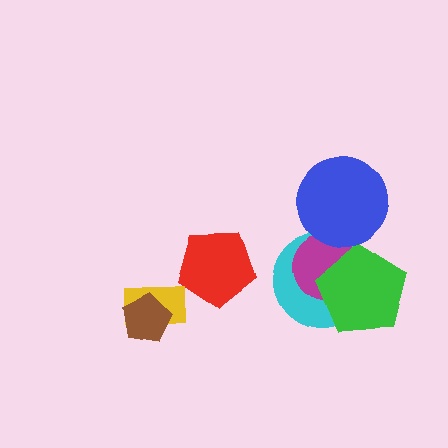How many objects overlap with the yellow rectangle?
1 object overlaps with the yellow rectangle.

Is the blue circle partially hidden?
No, no other shape covers it.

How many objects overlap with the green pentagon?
2 objects overlap with the green pentagon.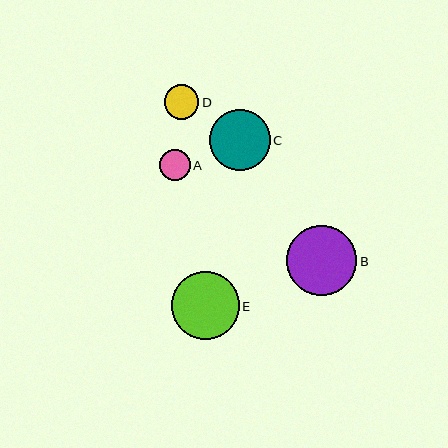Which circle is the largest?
Circle B is the largest with a size of approximately 70 pixels.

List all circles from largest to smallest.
From largest to smallest: B, E, C, D, A.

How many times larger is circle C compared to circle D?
Circle C is approximately 1.8 times the size of circle D.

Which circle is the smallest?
Circle A is the smallest with a size of approximately 31 pixels.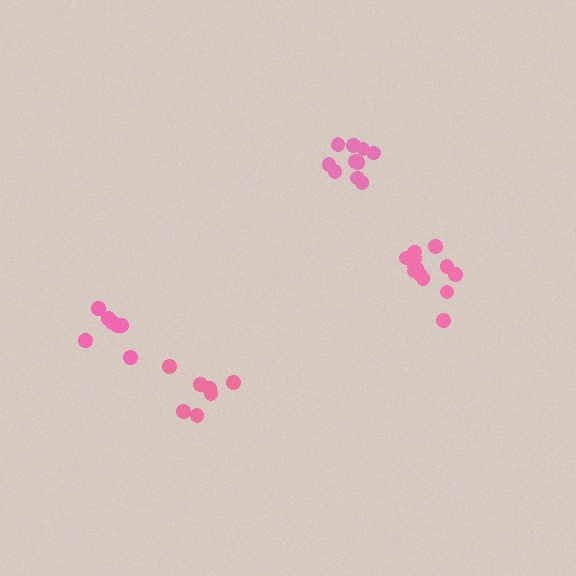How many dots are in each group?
Group 1: 13 dots, Group 2: 7 dots, Group 3: 7 dots, Group 4: 10 dots (37 total).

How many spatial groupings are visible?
There are 4 spatial groupings.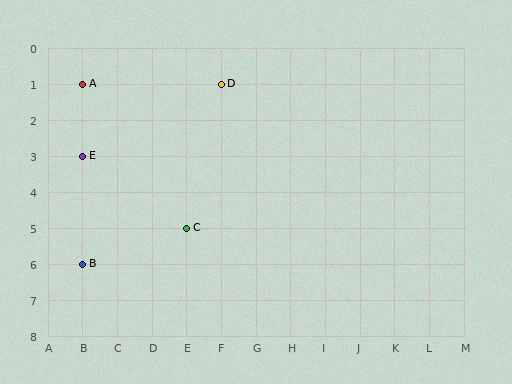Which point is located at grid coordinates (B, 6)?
Point B is at (B, 6).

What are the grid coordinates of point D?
Point D is at grid coordinates (F, 1).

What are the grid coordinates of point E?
Point E is at grid coordinates (B, 3).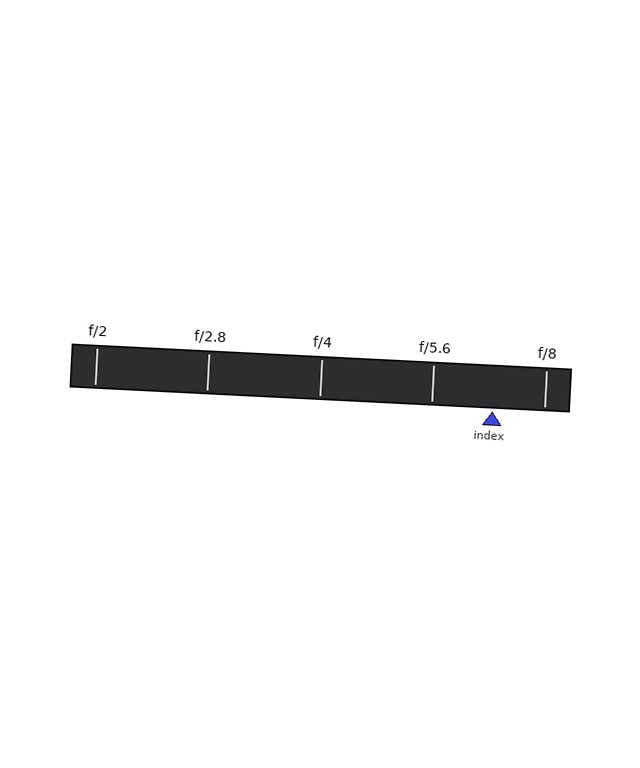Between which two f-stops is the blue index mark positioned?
The index mark is between f/5.6 and f/8.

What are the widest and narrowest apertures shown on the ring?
The widest aperture shown is f/2 and the narrowest is f/8.